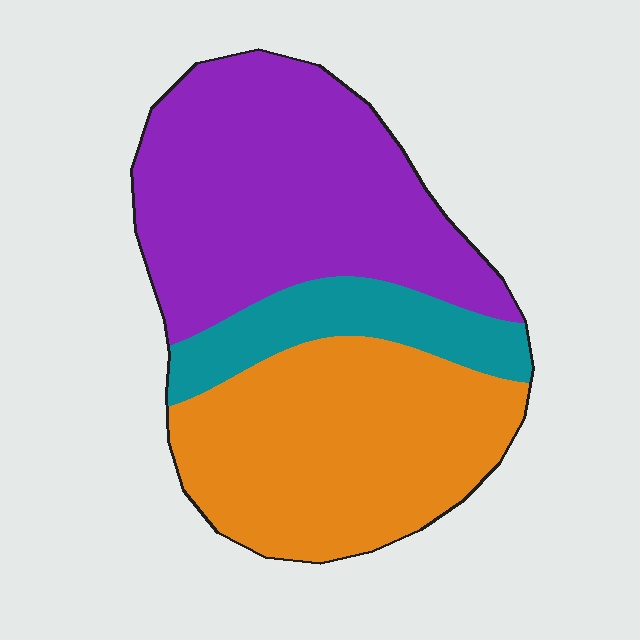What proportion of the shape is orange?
Orange takes up between a third and a half of the shape.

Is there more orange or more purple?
Purple.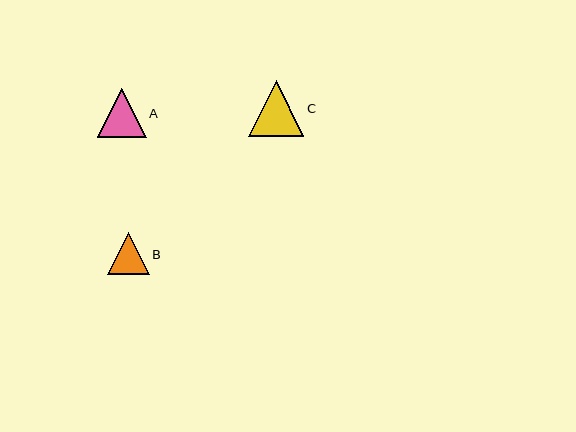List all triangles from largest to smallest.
From largest to smallest: C, A, B.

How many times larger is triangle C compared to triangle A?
Triangle C is approximately 1.1 times the size of triangle A.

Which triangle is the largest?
Triangle C is the largest with a size of approximately 55 pixels.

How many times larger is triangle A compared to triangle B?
Triangle A is approximately 1.2 times the size of triangle B.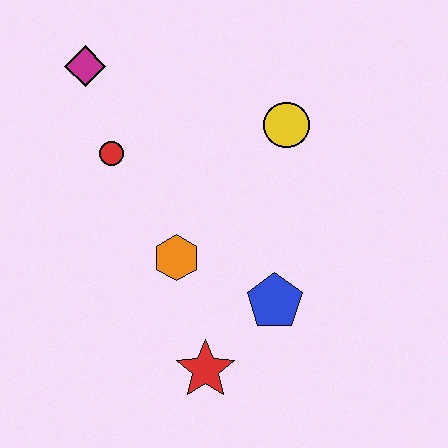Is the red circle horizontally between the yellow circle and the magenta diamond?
Yes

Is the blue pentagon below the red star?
No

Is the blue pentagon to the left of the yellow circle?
Yes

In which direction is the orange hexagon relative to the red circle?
The orange hexagon is below the red circle.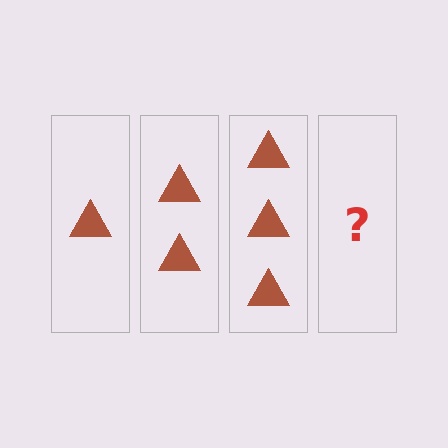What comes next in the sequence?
The next element should be 4 triangles.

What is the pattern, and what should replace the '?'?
The pattern is that each step adds one more triangle. The '?' should be 4 triangles.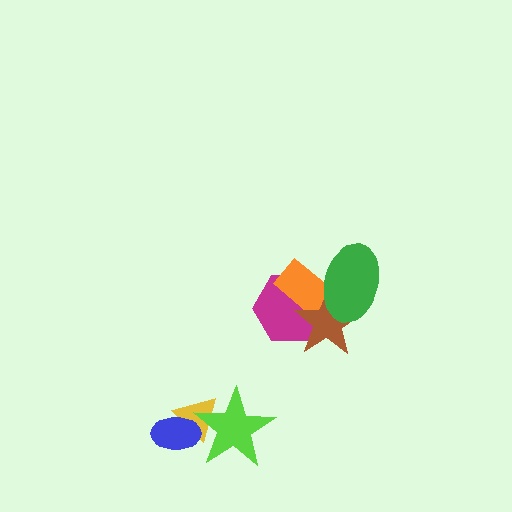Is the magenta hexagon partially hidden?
Yes, it is partially covered by another shape.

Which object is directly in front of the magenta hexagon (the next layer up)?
The orange rectangle is directly in front of the magenta hexagon.